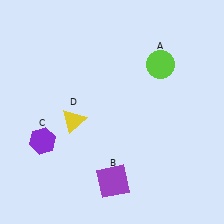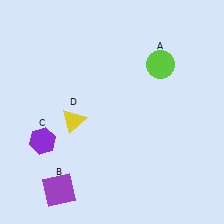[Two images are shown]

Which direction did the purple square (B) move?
The purple square (B) moved left.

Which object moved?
The purple square (B) moved left.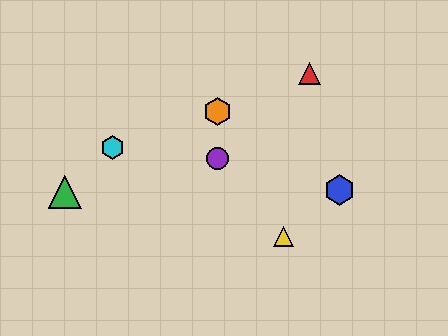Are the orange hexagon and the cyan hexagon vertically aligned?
No, the orange hexagon is at x≈217 and the cyan hexagon is at x≈112.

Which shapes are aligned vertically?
The purple circle, the orange hexagon are aligned vertically.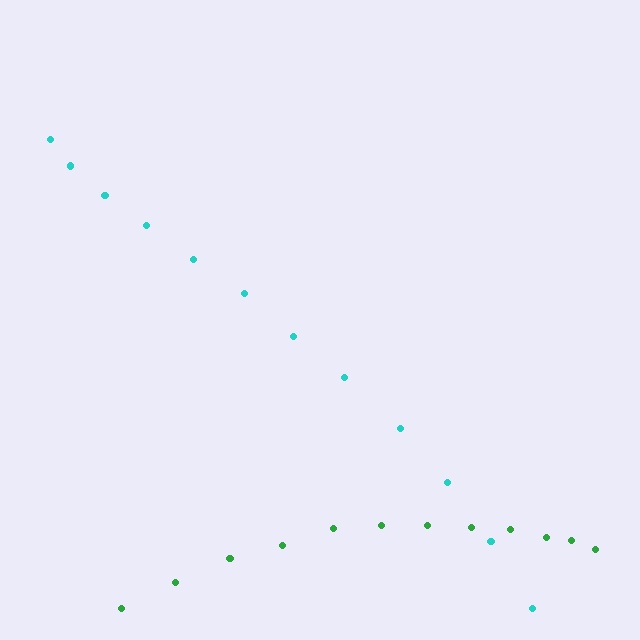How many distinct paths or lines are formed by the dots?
There are 2 distinct paths.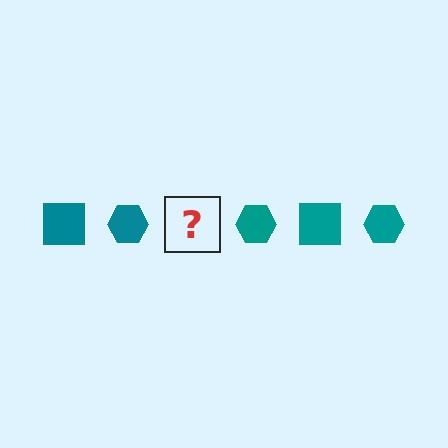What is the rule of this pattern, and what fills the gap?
The rule is that the pattern cycles through square, hexagon shapes in teal. The gap should be filled with a teal square.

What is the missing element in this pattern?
The missing element is a teal square.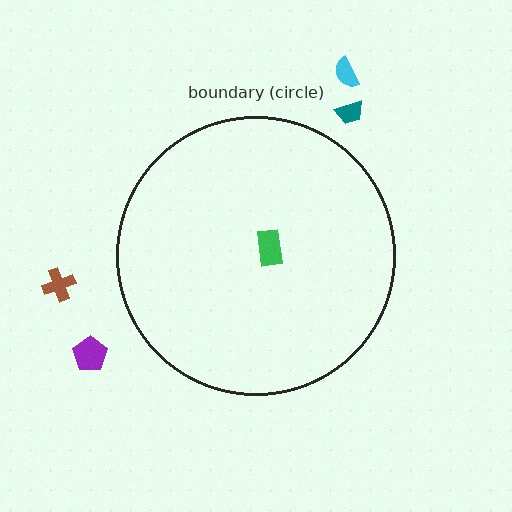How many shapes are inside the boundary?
1 inside, 4 outside.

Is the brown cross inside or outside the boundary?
Outside.